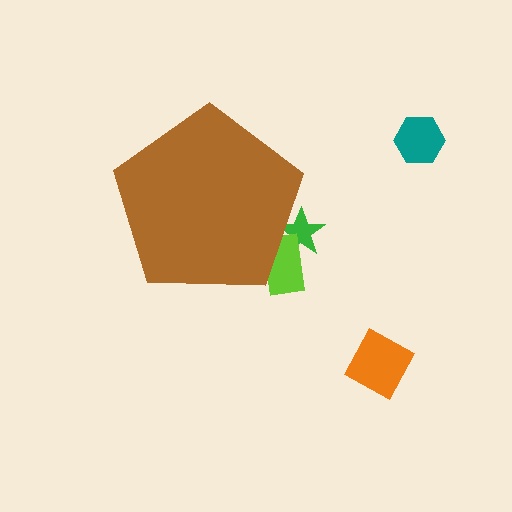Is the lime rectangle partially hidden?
Yes, the lime rectangle is partially hidden behind the brown pentagon.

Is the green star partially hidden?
Yes, the green star is partially hidden behind the brown pentagon.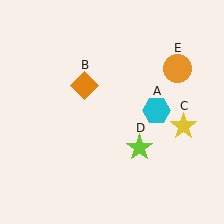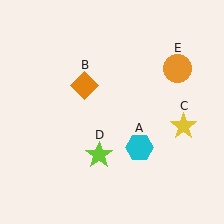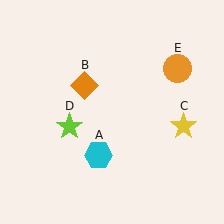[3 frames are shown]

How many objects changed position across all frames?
2 objects changed position: cyan hexagon (object A), lime star (object D).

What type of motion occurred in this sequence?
The cyan hexagon (object A), lime star (object D) rotated clockwise around the center of the scene.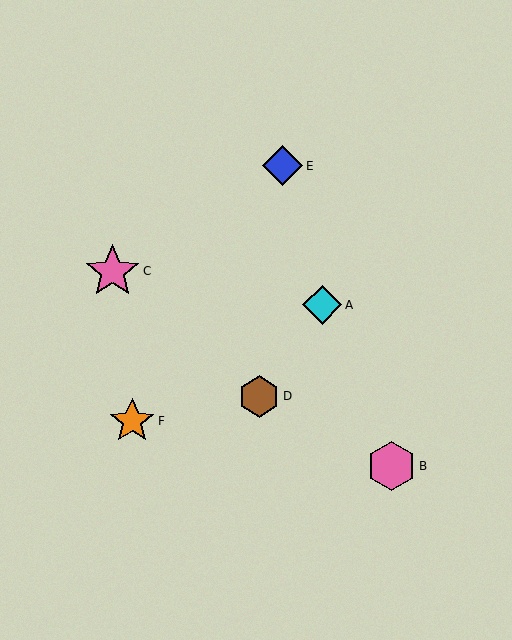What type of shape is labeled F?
Shape F is an orange star.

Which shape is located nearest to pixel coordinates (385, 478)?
The pink hexagon (labeled B) at (391, 466) is nearest to that location.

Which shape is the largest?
The pink star (labeled C) is the largest.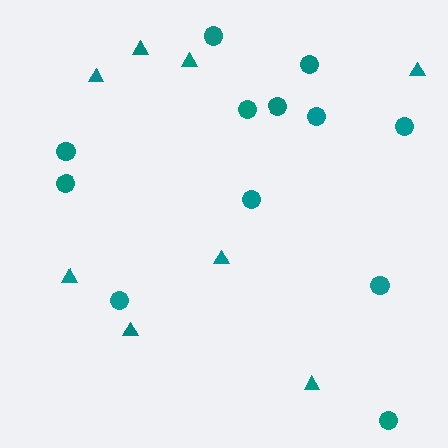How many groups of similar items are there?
There are 2 groups: one group of circles (12) and one group of triangles (8).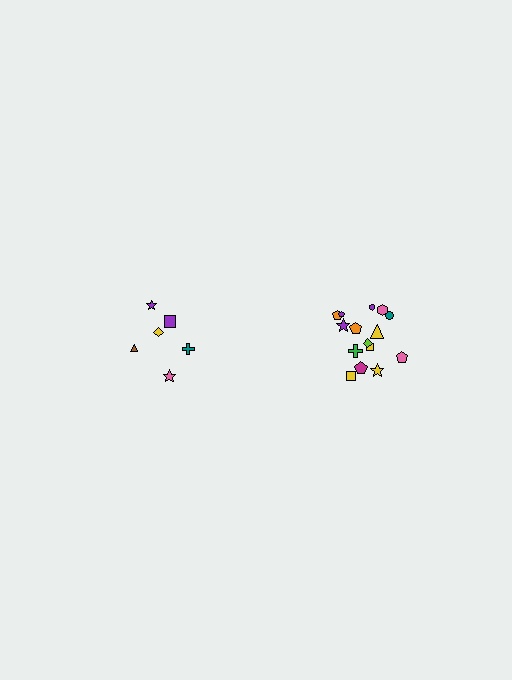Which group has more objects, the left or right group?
The right group.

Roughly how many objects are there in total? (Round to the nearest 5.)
Roughly 20 objects in total.